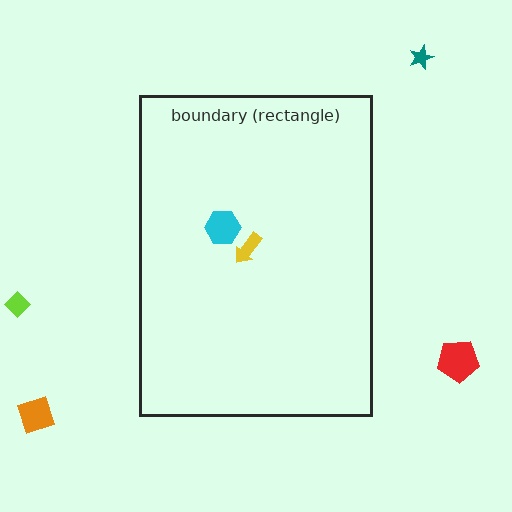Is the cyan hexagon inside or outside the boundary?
Inside.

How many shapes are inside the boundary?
2 inside, 4 outside.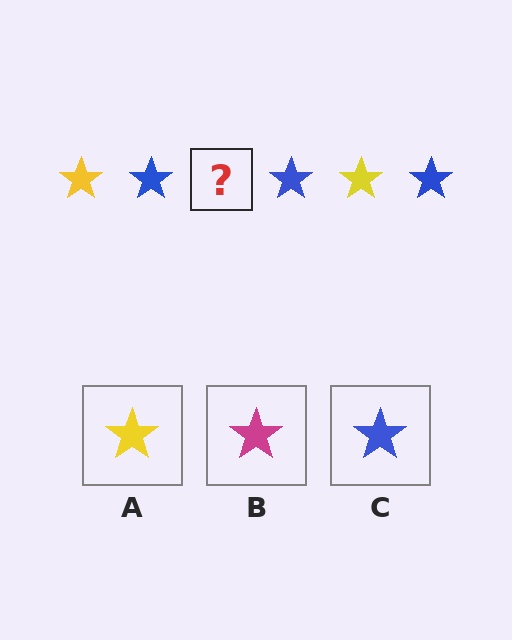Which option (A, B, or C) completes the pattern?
A.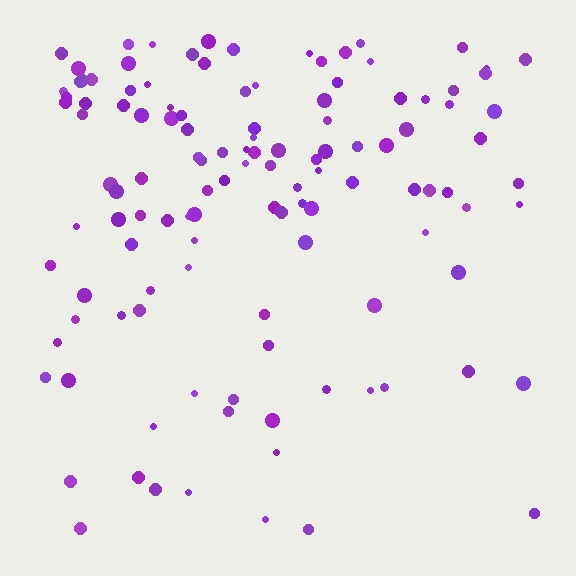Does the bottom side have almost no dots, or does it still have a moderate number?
Still a moderate number, just noticeably fewer than the top.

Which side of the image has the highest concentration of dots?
The top.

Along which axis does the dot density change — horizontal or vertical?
Vertical.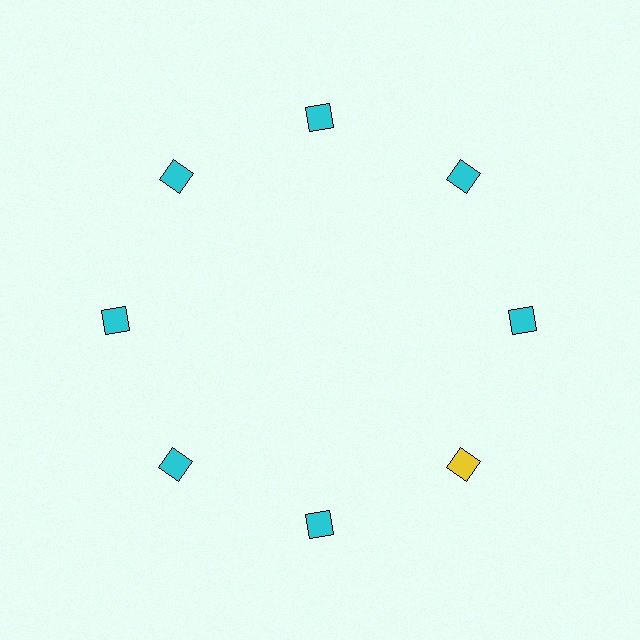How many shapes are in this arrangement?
There are 8 shapes arranged in a ring pattern.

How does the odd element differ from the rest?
It has a different color: yellow instead of cyan.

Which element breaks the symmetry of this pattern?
The yellow square at roughly the 4 o'clock position breaks the symmetry. All other shapes are cyan squares.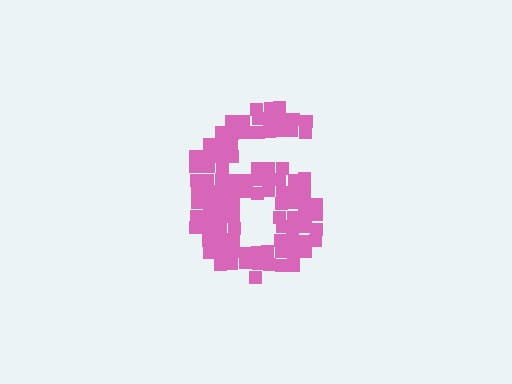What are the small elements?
The small elements are squares.